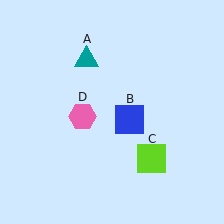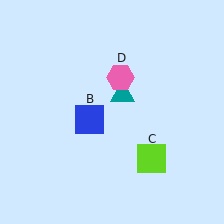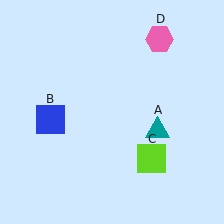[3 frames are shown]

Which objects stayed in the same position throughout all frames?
Lime square (object C) remained stationary.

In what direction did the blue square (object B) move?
The blue square (object B) moved left.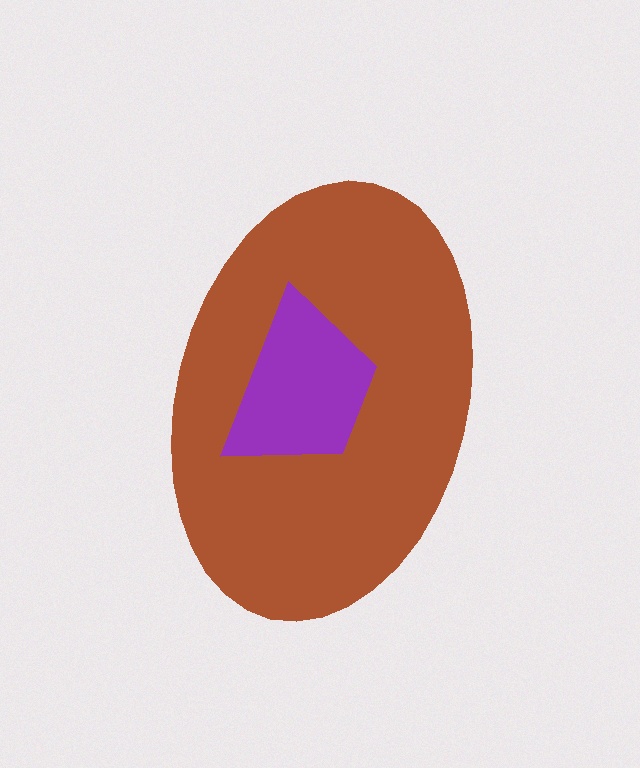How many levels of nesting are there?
2.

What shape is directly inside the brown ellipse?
The purple trapezoid.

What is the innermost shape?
The purple trapezoid.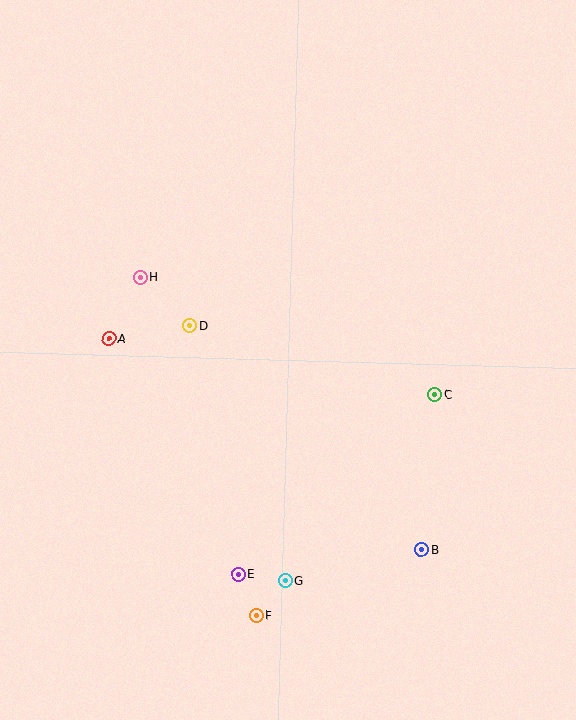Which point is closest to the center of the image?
Point D at (190, 325) is closest to the center.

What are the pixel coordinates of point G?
Point G is at (285, 581).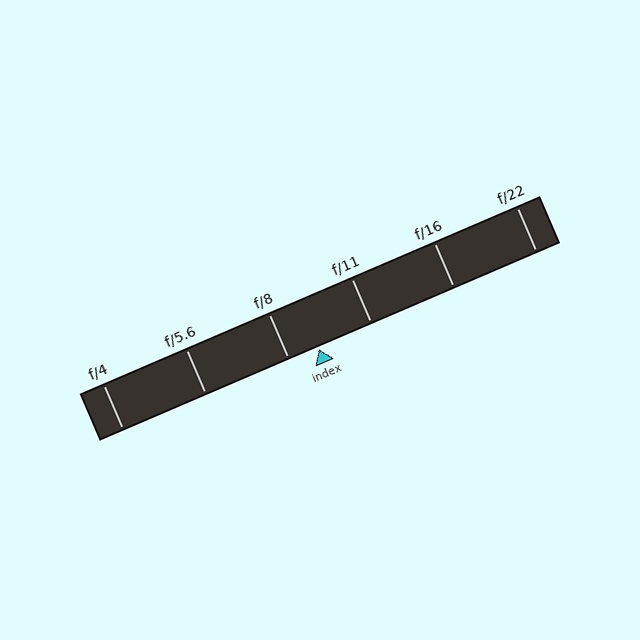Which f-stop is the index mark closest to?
The index mark is closest to f/8.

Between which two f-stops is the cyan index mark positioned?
The index mark is between f/8 and f/11.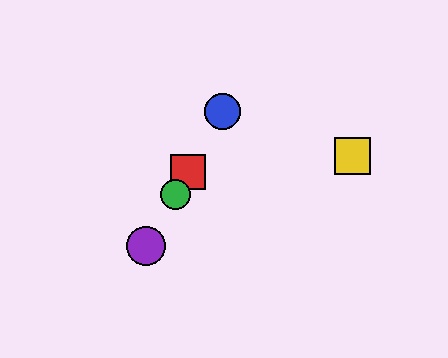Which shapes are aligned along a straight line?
The red square, the blue circle, the green circle, the purple circle are aligned along a straight line.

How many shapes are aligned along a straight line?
4 shapes (the red square, the blue circle, the green circle, the purple circle) are aligned along a straight line.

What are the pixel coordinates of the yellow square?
The yellow square is at (353, 156).